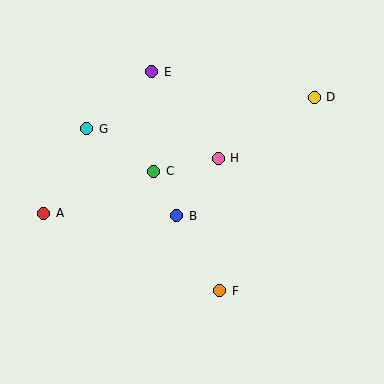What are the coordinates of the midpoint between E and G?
The midpoint between E and G is at (119, 100).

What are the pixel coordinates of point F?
Point F is at (220, 291).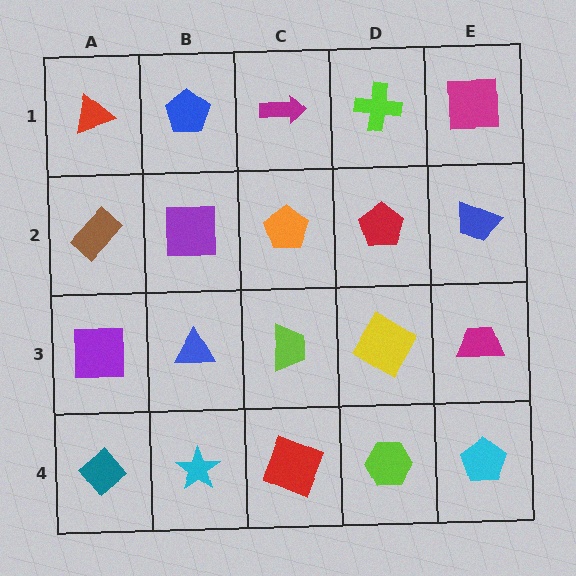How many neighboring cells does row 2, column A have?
3.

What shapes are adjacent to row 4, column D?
A yellow diamond (row 3, column D), a red square (row 4, column C), a cyan pentagon (row 4, column E).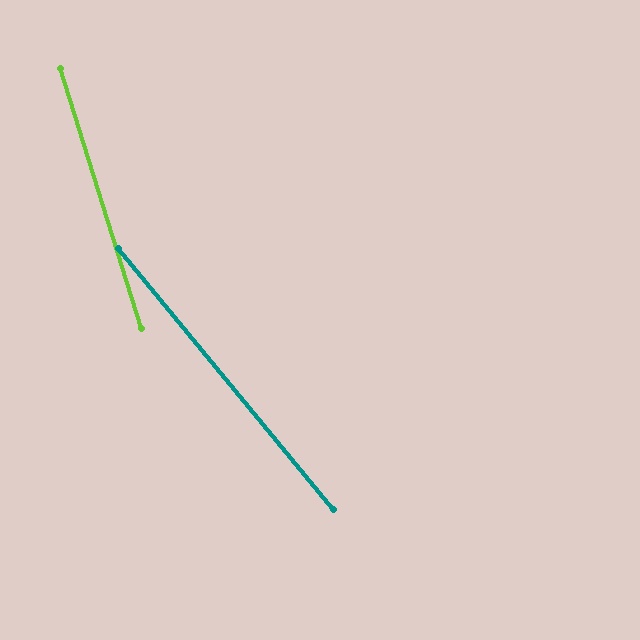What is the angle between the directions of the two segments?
Approximately 22 degrees.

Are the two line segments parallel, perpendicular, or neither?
Neither parallel nor perpendicular — they differ by about 22°.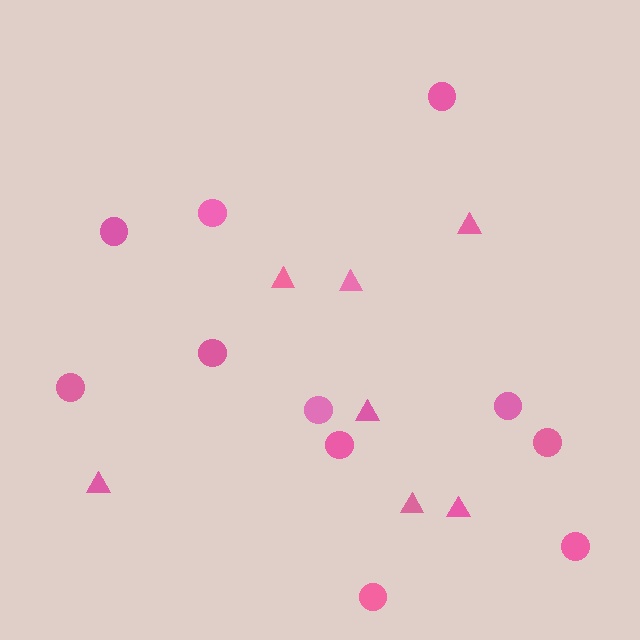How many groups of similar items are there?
There are 2 groups: one group of triangles (7) and one group of circles (11).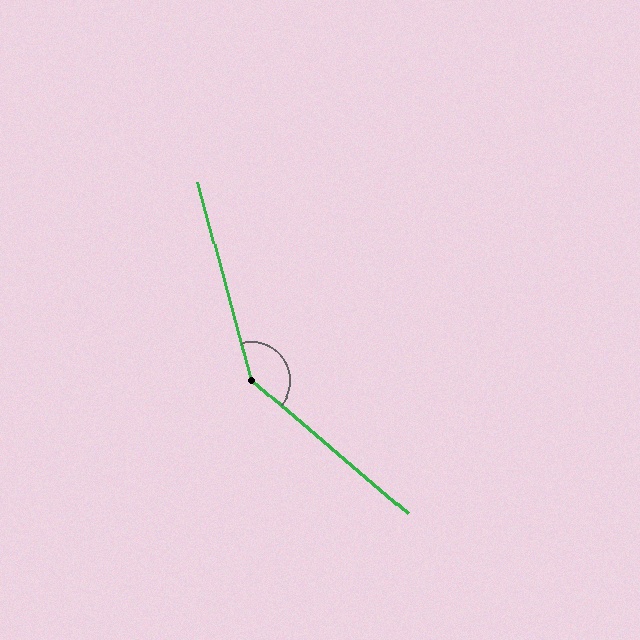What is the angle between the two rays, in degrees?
Approximately 146 degrees.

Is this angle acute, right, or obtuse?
It is obtuse.